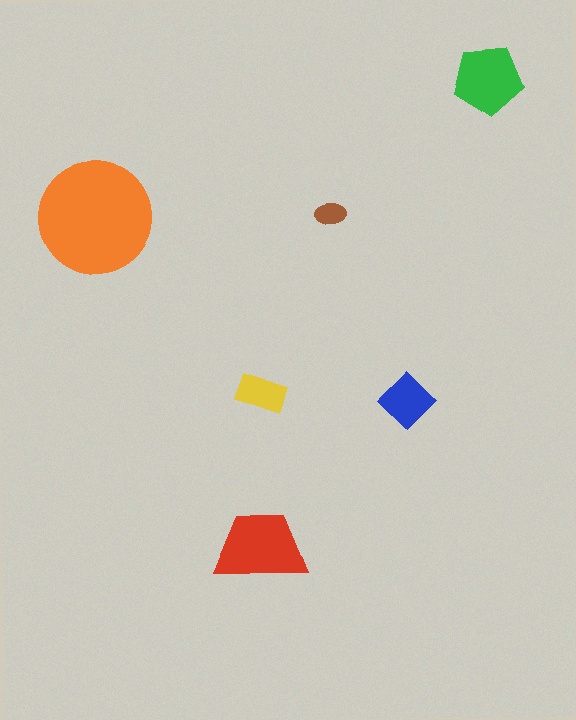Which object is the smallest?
The brown ellipse.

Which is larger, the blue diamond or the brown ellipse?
The blue diamond.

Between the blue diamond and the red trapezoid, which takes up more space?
The red trapezoid.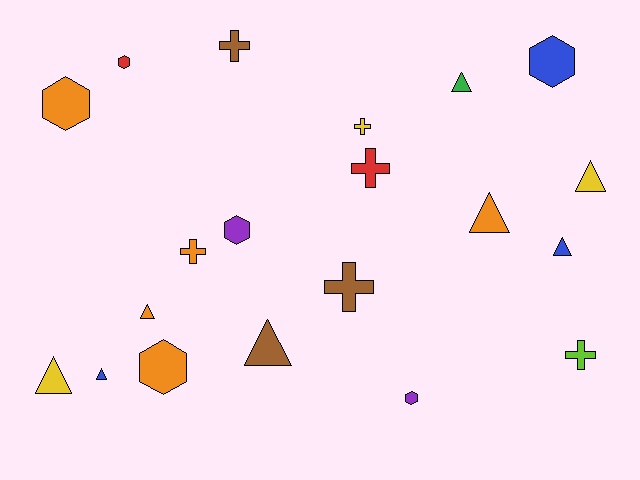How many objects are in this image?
There are 20 objects.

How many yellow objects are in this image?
There are 3 yellow objects.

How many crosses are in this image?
There are 6 crosses.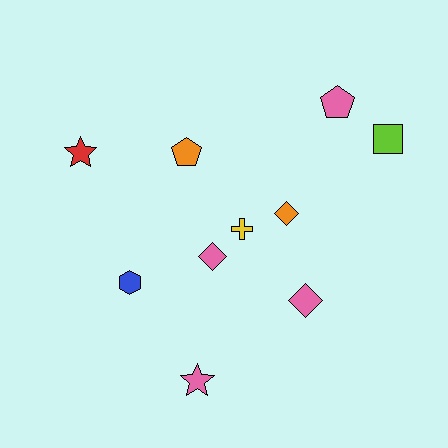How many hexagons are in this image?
There is 1 hexagon.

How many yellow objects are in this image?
There is 1 yellow object.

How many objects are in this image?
There are 10 objects.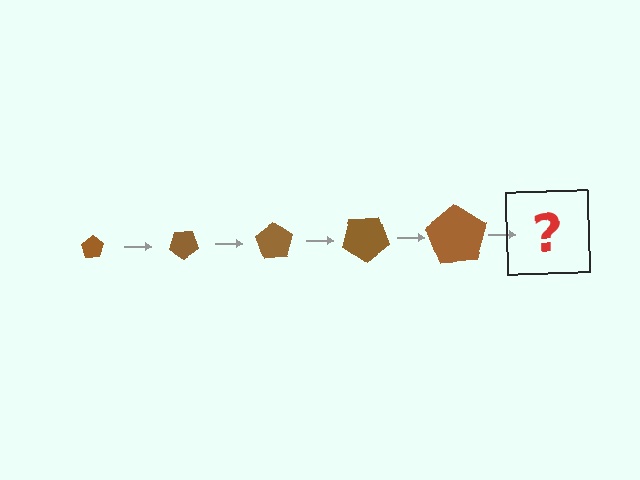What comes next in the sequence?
The next element should be a pentagon, larger than the previous one and rotated 175 degrees from the start.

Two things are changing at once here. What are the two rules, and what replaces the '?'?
The two rules are that the pentagon grows larger each step and it rotates 35 degrees each step. The '?' should be a pentagon, larger than the previous one and rotated 175 degrees from the start.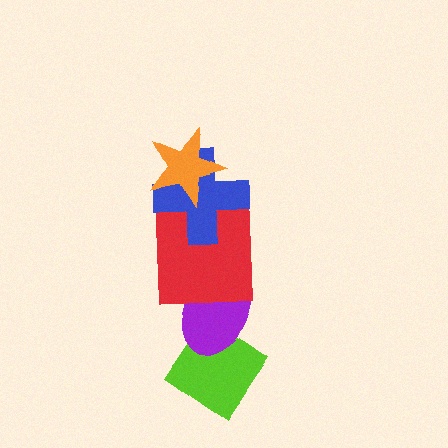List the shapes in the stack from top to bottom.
From top to bottom: the orange star, the blue cross, the red square, the purple ellipse, the lime diamond.